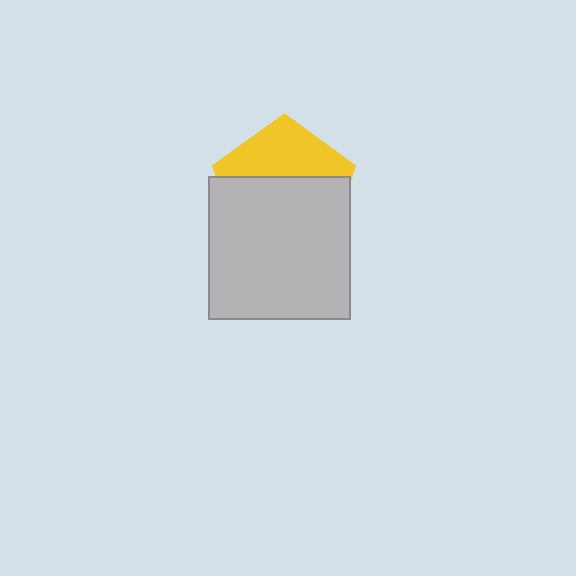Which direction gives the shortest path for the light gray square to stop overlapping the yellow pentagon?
Moving down gives the shortest separation.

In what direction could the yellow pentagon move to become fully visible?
The yellow pentagon could move up. That would shift it out from behind the light gray square entirely.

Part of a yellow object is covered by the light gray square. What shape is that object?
It is a pentagon.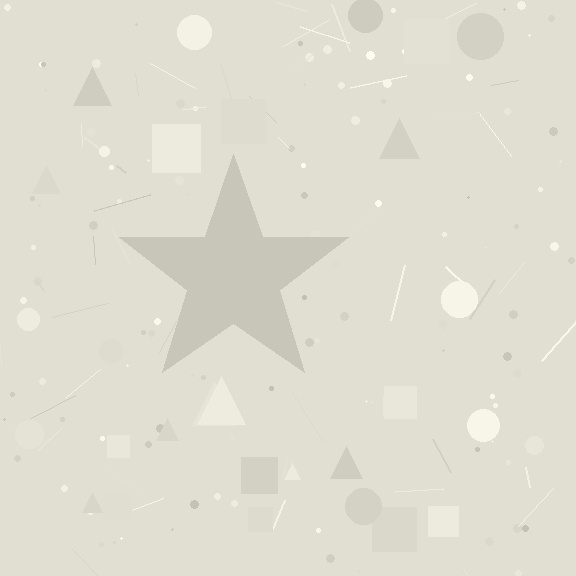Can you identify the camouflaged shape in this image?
The camouflaged shape is a star.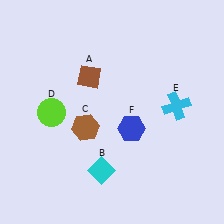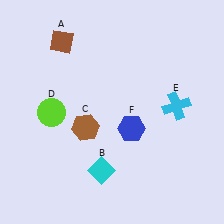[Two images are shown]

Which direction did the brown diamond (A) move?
The brown diamond (A) moved up.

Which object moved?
The brown diamond (A) moved up.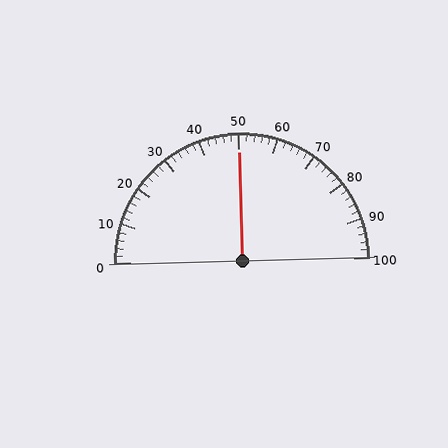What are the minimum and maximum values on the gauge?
The gauge ranges from 0 to 100.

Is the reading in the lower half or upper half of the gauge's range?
The reading is in the upper half of the range (0 to 100).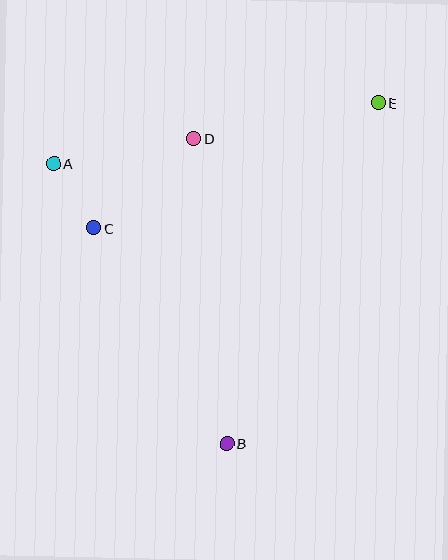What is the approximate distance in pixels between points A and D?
The distance between A and D is approximately 142 pixels.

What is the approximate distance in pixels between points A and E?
The distance between A and E is approximately 330 pixels.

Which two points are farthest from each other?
Points B and E are farthest from each other.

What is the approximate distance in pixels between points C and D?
The distance between C and D is approximately 134 pixels.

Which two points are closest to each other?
Points A and C are closest to each other.